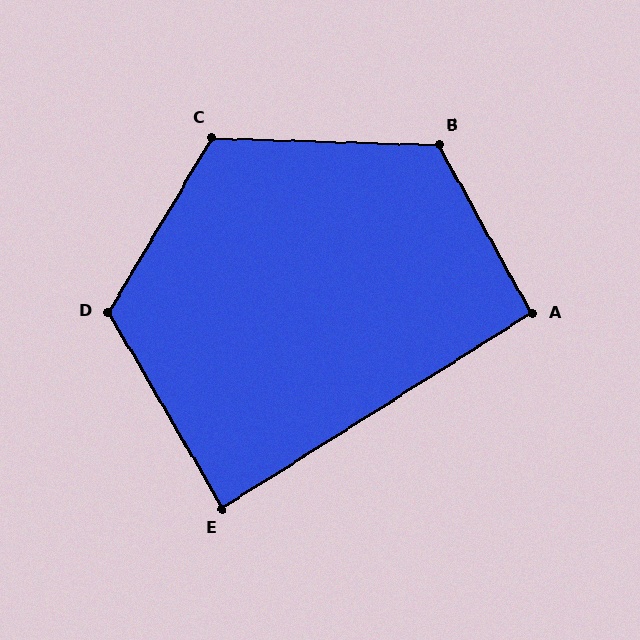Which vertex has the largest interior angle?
B, at approximately 120 degrees.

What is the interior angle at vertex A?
Approximately 93 degrees (approximately right).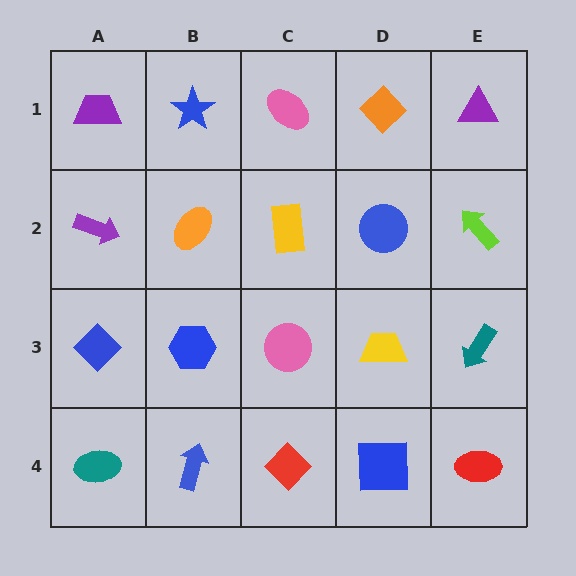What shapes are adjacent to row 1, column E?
A lime arrow (row 2, column E), an orange diamond (row 1, column D).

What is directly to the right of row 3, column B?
A pink circle.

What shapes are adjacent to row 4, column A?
A blue diamond (row 3, column A), a blue arrow (row 4, column B).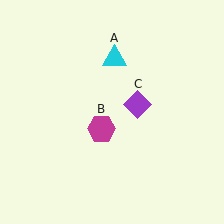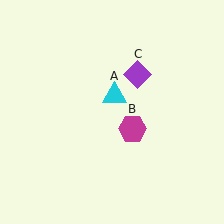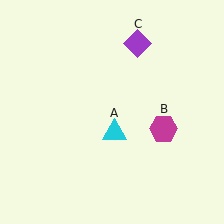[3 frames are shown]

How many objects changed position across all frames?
3 objects changed position: cyan triangle (object A), magenta hexagon (object B), purple diamond (object C).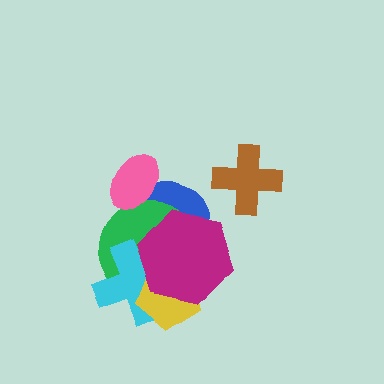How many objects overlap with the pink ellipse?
2 objects overlap with the pink ellipse.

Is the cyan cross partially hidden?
Yes, it is partially covered by another shape.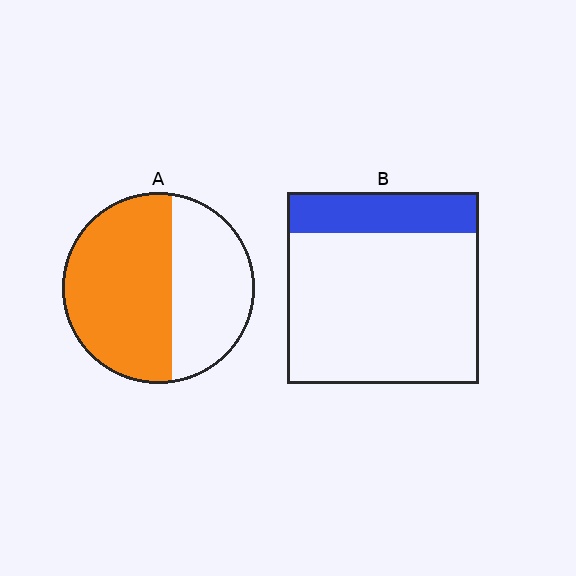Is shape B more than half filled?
No.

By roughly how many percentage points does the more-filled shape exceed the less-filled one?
By roughly 40 percentage points (A over B).